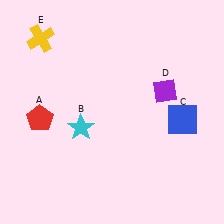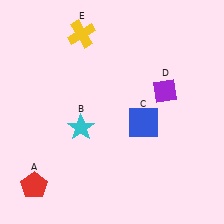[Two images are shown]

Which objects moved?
The objects that moved are: the red pentagon (A), the blue square (C), the yellow cross (E).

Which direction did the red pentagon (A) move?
The red pentagon (A) moved down.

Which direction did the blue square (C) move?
The blue square (C) moved left.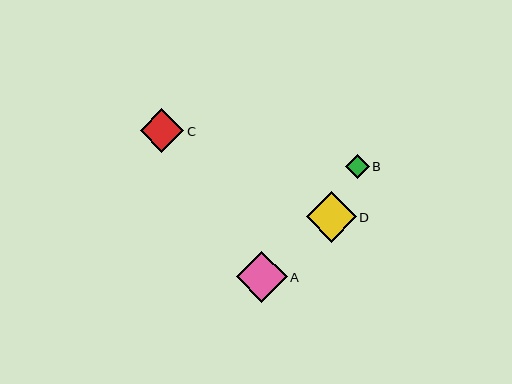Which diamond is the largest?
Diamond A is the largest with a size of approximately 51 pixels.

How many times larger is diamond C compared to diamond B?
Diamond C is approximately 1.8 times the size of diamond B.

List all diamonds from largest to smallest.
From largest to smallest: A, D, C, B.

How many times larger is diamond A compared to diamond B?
Diamond A is approximately 2.1 times the size of diamond B.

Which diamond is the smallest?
Diamond B is the smallest with a size of approximately 24 pixels.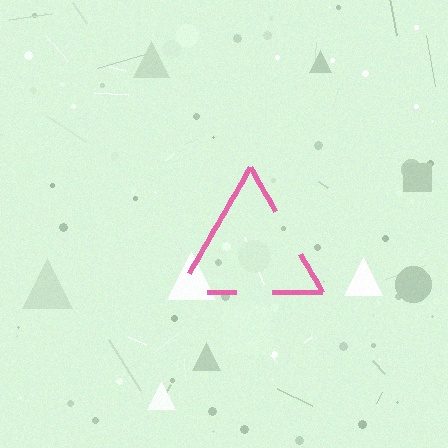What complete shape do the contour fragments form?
The contour fragments form a triangle.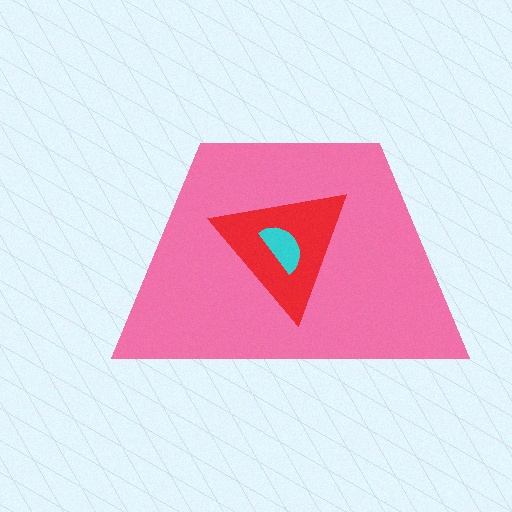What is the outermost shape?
The pink trapezoid.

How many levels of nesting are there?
3.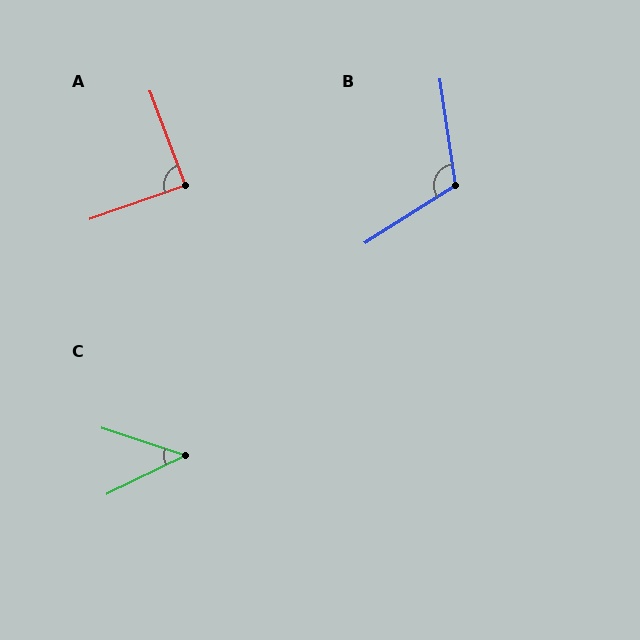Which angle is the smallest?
C, at approximately 45 degrees.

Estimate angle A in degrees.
Approximately 89 degrees.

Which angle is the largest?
B, at approximately 114 degrees.